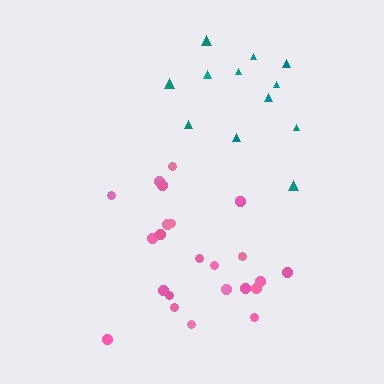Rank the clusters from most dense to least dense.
pink, teal.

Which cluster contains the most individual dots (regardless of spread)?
Pink (24).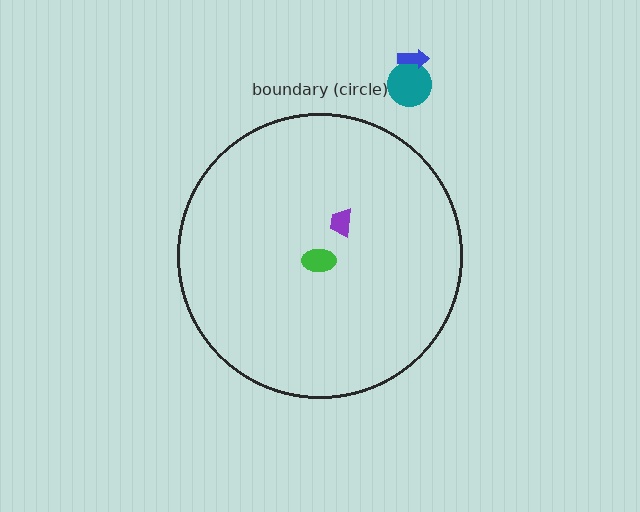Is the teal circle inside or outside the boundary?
Outside.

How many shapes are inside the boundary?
2 inside, 2 outside.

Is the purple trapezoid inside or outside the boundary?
Inside.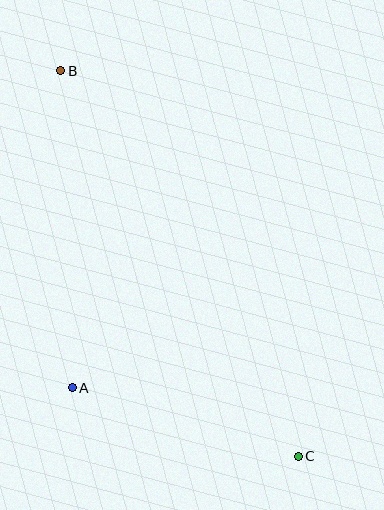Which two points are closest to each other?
Points A and C are closest to each other.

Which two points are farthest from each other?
Points B and C are farthest from each other.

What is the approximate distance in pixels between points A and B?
The distance between A and B is approximately 317 pixels.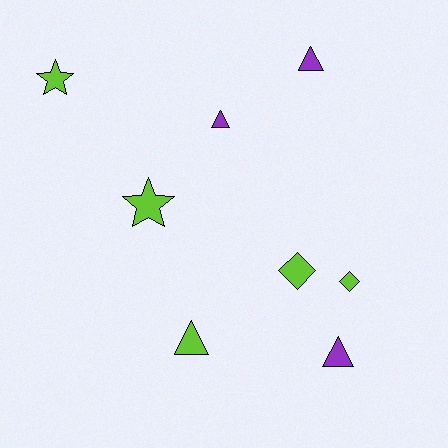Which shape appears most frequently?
Triangle, with 4 objects.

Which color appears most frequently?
Lime, with 5 objects.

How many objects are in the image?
There are 8 objects.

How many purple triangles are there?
There are 3 purple triangles.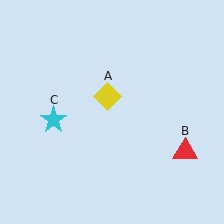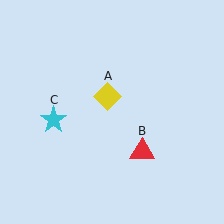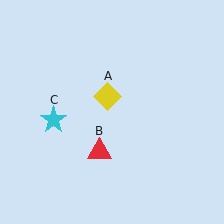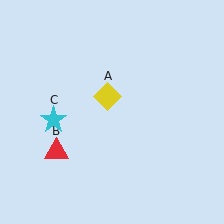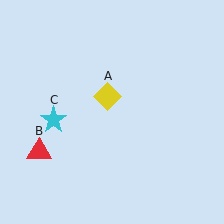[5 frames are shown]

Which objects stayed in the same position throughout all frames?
Yellow diamond (object A) and cyan star (object C) remained stationary.